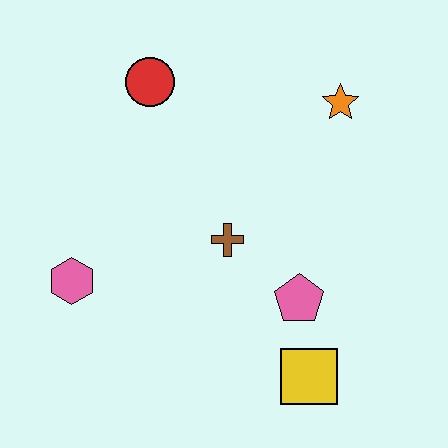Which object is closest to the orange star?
The brown cross is closest to the orange star.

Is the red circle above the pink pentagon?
Yes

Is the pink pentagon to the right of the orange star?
No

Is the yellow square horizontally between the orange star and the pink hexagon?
Yes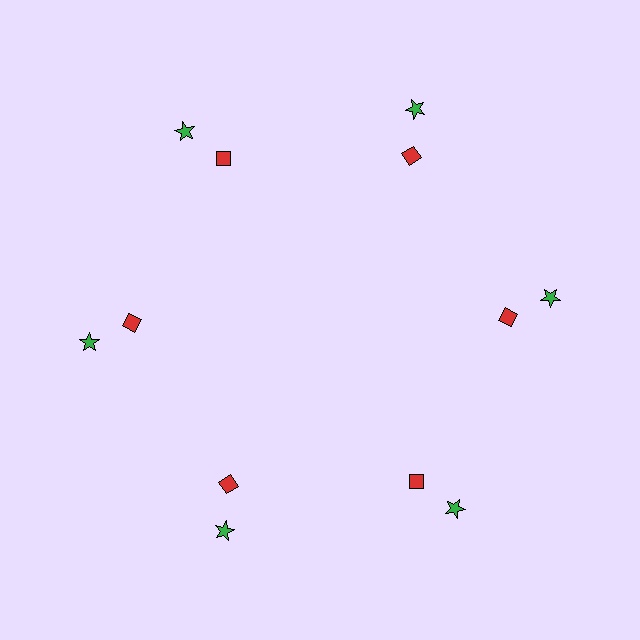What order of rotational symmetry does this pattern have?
This pattern has 6-fold rotational symmetry.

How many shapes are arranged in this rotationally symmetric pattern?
There are 12 shapes, arranged in 6 groups of 2.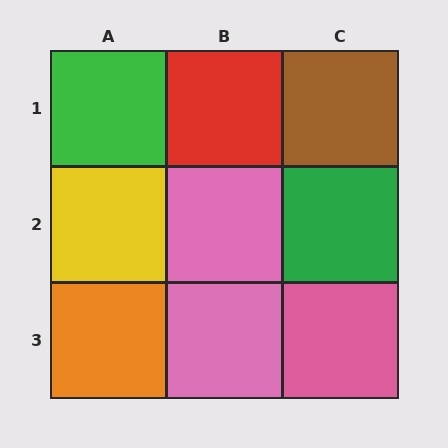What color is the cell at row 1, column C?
Brown.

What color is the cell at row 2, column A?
Yellow.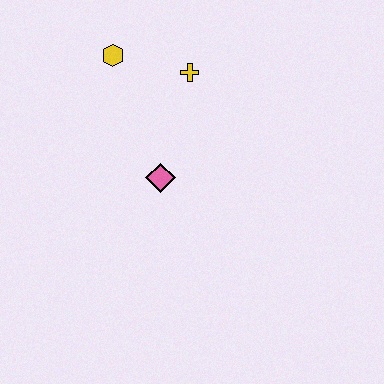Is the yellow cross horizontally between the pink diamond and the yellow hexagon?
No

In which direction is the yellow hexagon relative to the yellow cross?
The yellow hexagon is to the left of the yellow cross.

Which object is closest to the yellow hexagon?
The yellow cross is closest to the yellow hexagon.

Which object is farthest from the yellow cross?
The pink diamond is farthest from the yellow cross.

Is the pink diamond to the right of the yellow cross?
No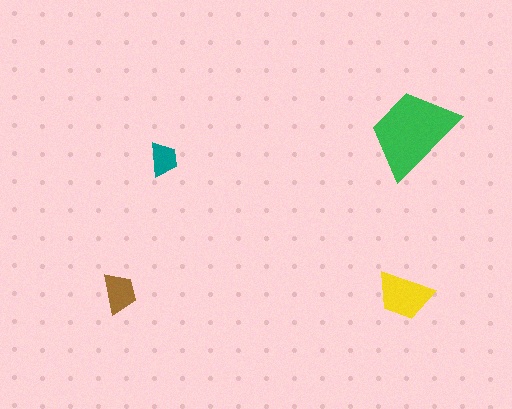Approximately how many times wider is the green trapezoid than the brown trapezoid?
About 2 times wider.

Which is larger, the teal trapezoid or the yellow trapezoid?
The yellow one.